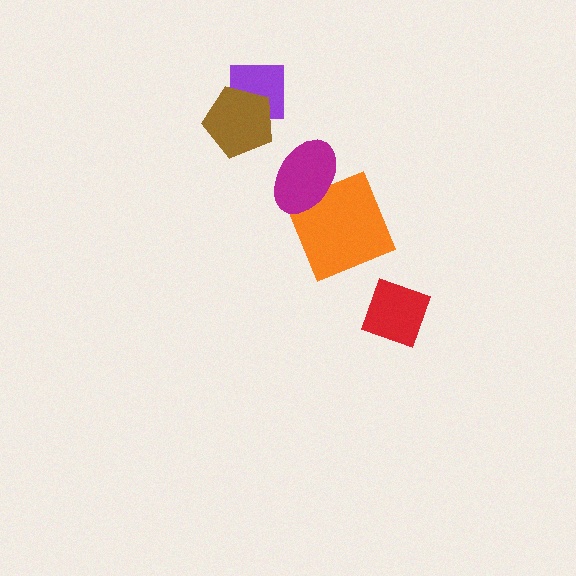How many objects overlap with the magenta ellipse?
1 object overlaps with the magenta ellipse.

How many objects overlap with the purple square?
1 object overlaps with the purple square.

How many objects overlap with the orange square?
1 object overlaps with the orange square.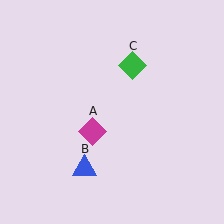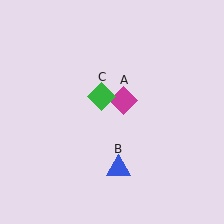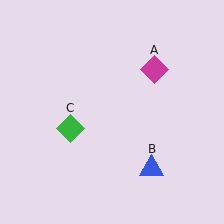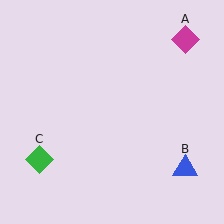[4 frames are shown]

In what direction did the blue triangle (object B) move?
The blue triangle (object B) moved right.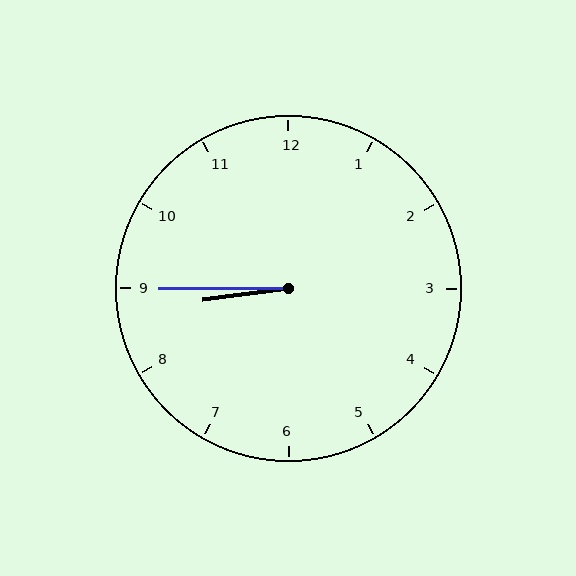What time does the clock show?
8:45.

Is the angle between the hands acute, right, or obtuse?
It is acute.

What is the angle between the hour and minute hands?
Approximately 8 degrees.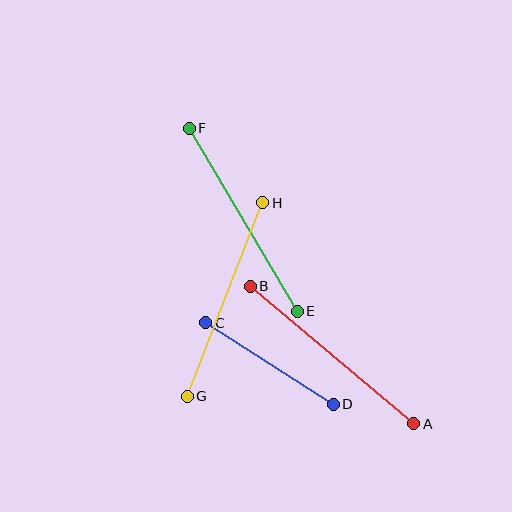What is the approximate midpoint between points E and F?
The midpoint is at approximately (243, 220) pixels.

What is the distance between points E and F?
The distance is approximately 212 pixels.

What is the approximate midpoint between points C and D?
The midpoint is at approximately (269, 363) pixels.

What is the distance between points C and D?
The distance is approximately 152 pixels.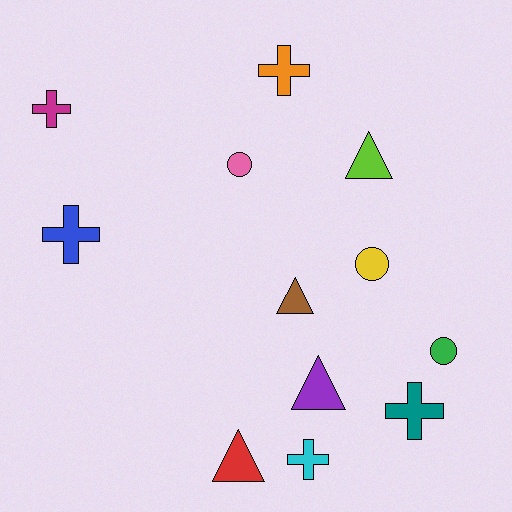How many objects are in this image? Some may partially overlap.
There are 12 objects.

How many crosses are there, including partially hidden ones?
There are 5 crosses.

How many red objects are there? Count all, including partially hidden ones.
There is 1 red object.